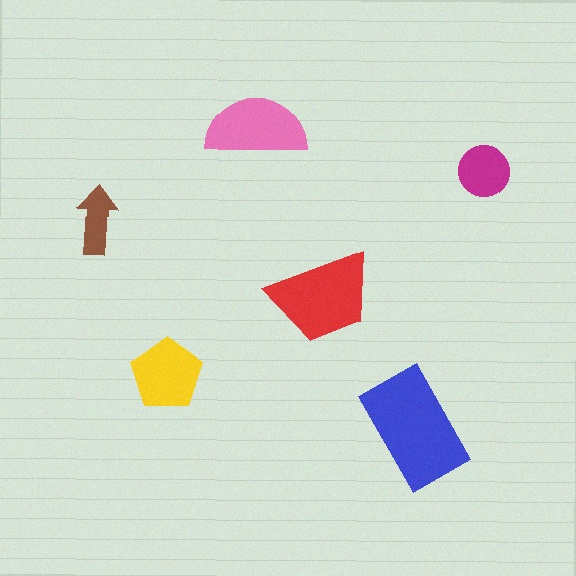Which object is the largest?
The blue rectangle.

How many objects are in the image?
There are 6 objects in the image.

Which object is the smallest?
The brown arrow.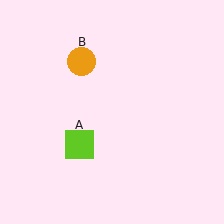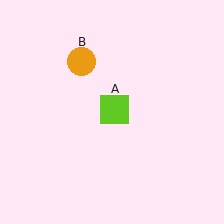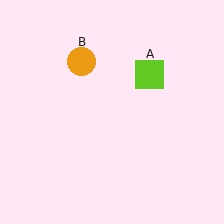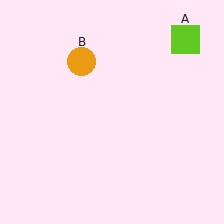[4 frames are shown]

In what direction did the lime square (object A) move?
The lime square (object A) moved up and to the right.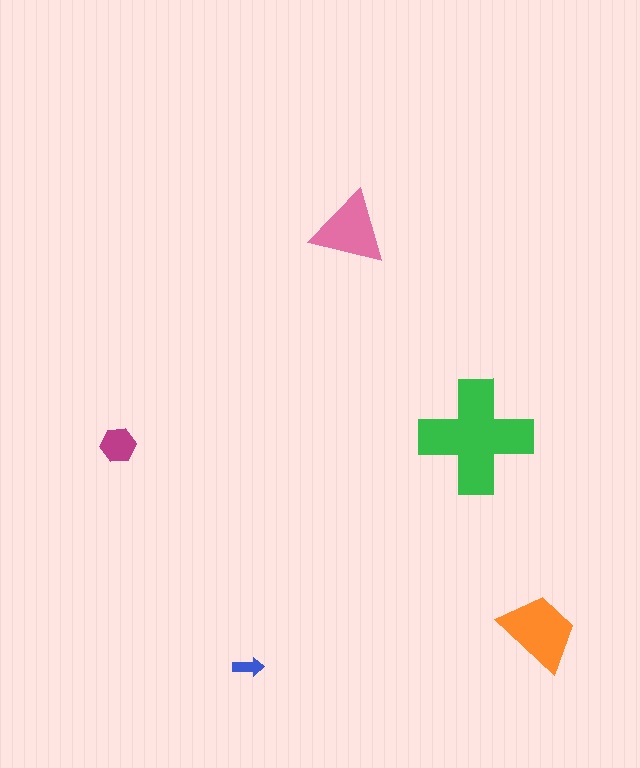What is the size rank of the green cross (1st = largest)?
1st.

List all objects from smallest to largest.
The blue arrow, the magenta hexagon, the pink triangle, the orange trapezoid, the green cross.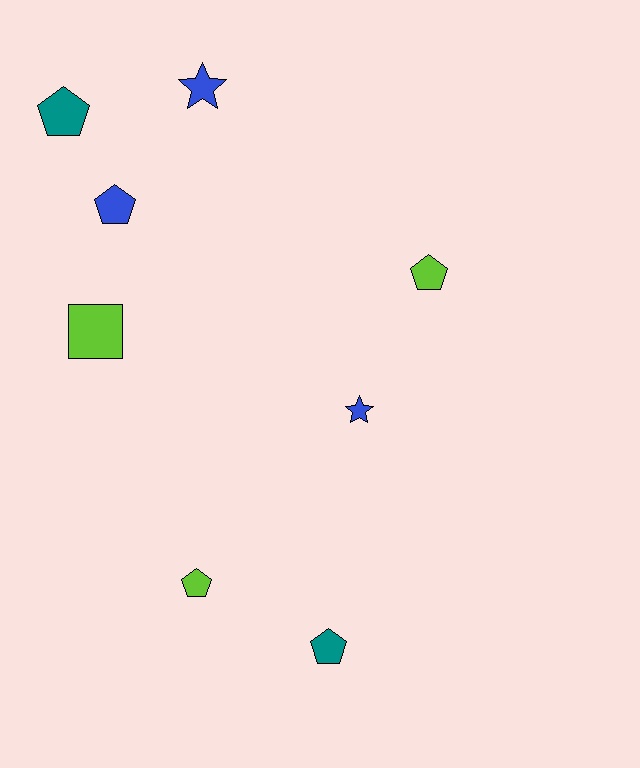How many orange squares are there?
There are no orange squares.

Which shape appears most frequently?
Pentagon, with 5 objects.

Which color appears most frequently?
Blue, with 3 objects.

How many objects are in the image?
There are 8 objects.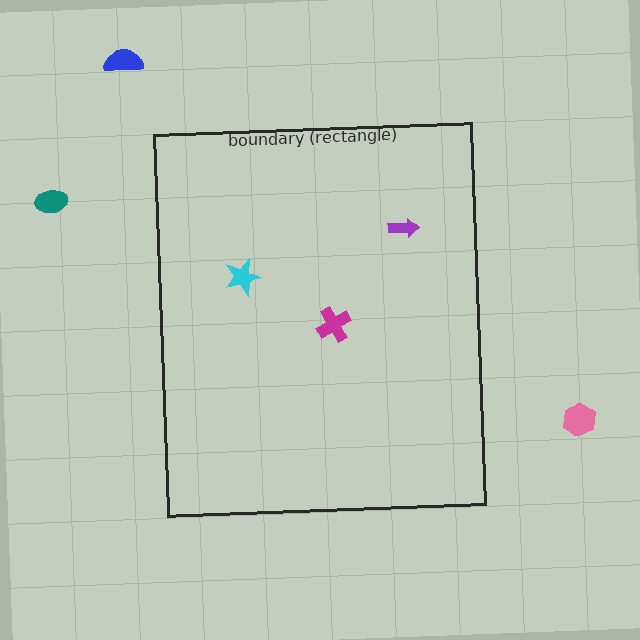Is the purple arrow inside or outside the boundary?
Inside.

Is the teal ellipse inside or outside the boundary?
Outside.